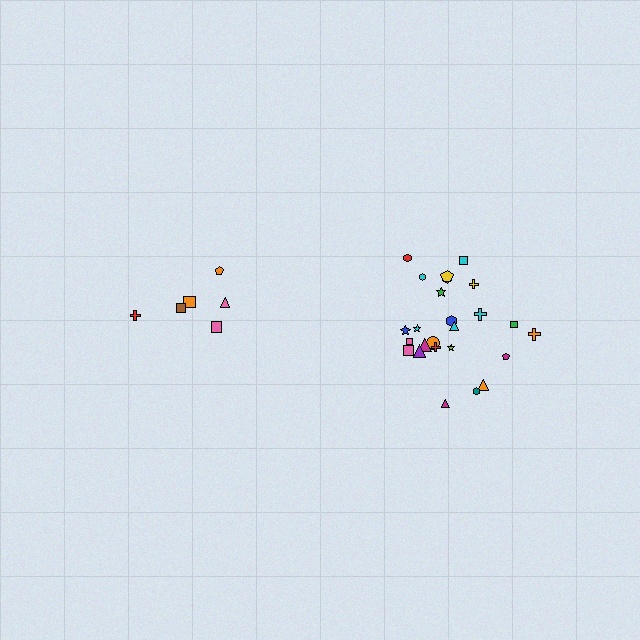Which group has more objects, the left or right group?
The right group.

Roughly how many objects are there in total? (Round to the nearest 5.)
Roughly 30 objects in total.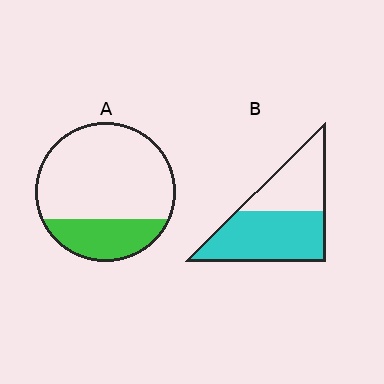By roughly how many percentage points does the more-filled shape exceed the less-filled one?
By roughly 35 percentage points (B over A).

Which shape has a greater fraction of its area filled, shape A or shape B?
Shape B.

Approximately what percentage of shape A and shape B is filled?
A is approximately 25% and B is approximately 60%.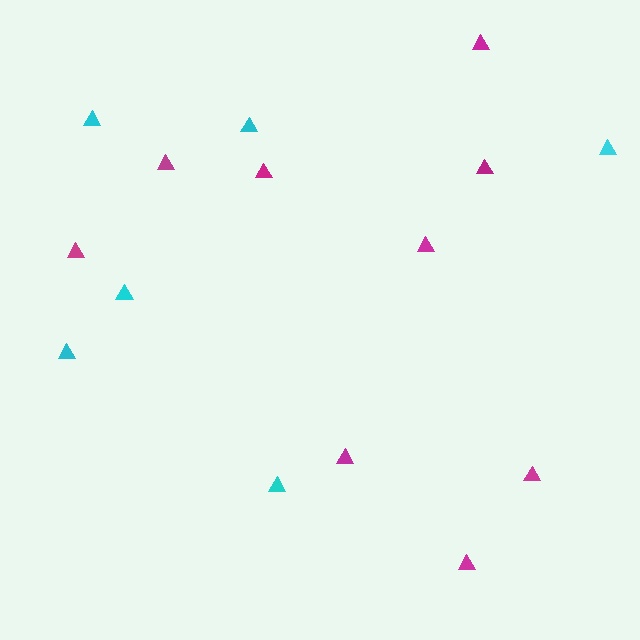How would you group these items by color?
There are 2 groups: one group of magenta triangles (9) and one group of cyan triangles (6).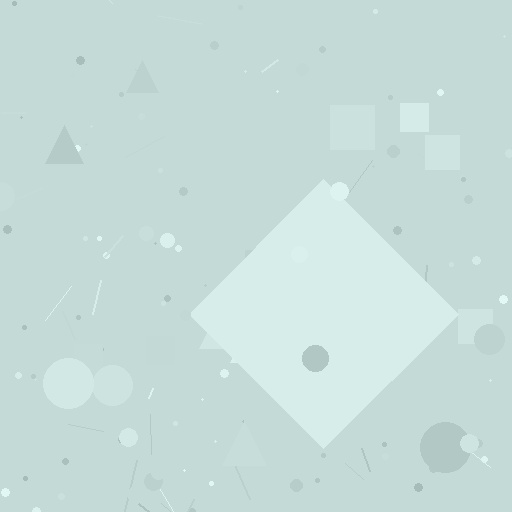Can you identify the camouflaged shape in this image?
The camouflaged shape is a diamond.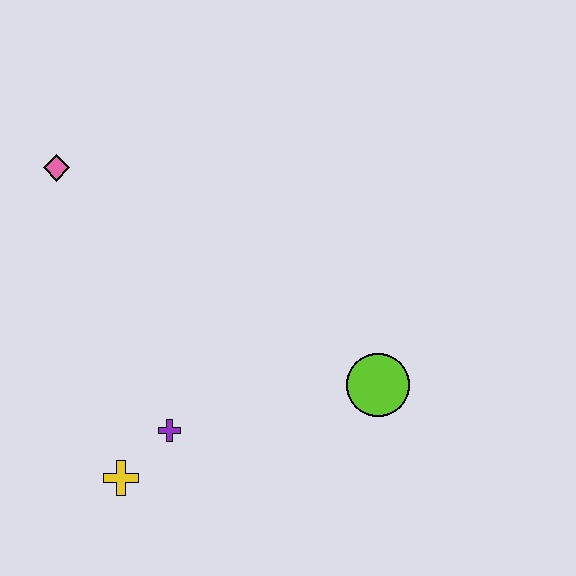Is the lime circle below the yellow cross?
No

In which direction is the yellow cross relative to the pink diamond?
The yellow cross is below the pink diamond.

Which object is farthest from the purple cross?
The pink diamond is farthest from the purple cross.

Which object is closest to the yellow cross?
The purple cross is closest to the yellow cross.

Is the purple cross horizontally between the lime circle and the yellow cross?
Yes